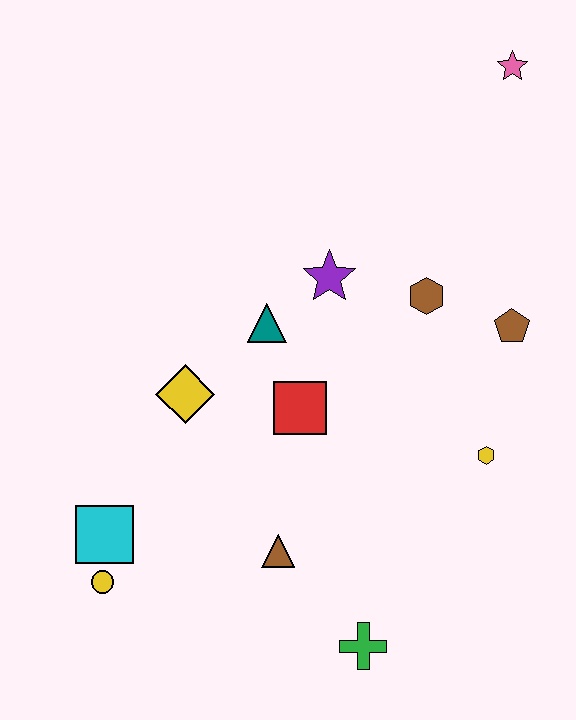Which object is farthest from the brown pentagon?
The yellow circle is farthest from the brown pentagon.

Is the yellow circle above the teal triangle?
No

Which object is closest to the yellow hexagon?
The brown pentagon is closest to the yellow hexagon.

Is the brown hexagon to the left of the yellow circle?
No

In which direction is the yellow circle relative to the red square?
The yellow circle is to the left of the red square.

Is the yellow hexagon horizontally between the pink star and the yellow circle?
Yes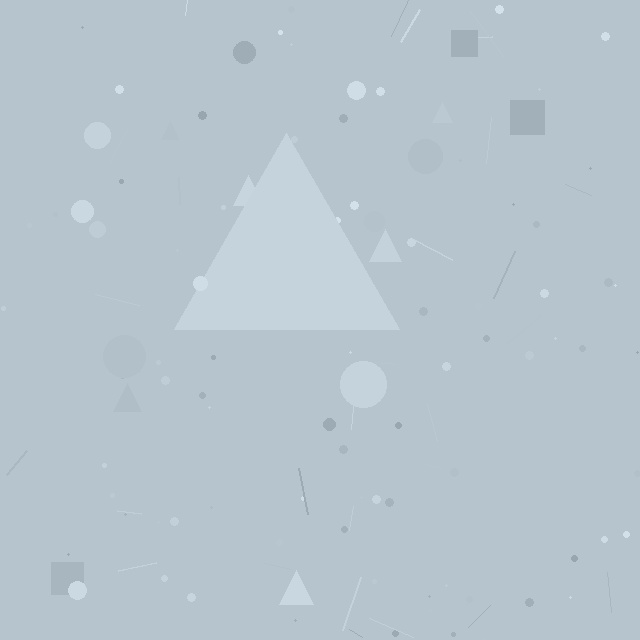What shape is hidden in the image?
A triangle is hidden in the image.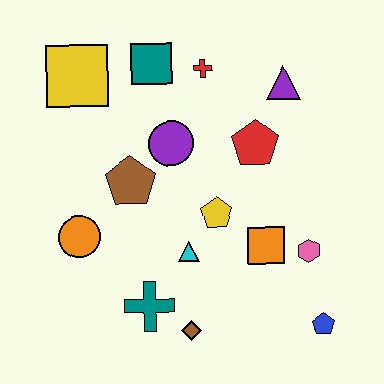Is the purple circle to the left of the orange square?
Yes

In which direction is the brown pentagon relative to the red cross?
The brown pentagon is below the red cross.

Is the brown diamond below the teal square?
Yes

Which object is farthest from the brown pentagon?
The blue pentagon is farthest from the brown pentagon.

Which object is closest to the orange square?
The pink hexagon is closest to the orange square.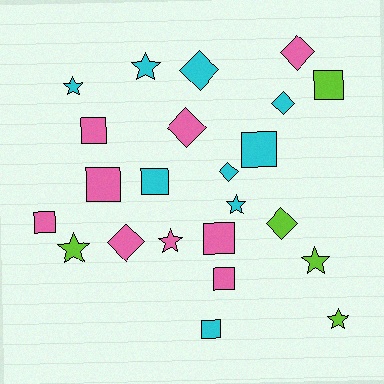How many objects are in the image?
There are 23 objects.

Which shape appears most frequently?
Square, with 9 objects.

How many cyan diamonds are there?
There are 3 cyan diamonds.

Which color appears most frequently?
Cyan, with 9 objects.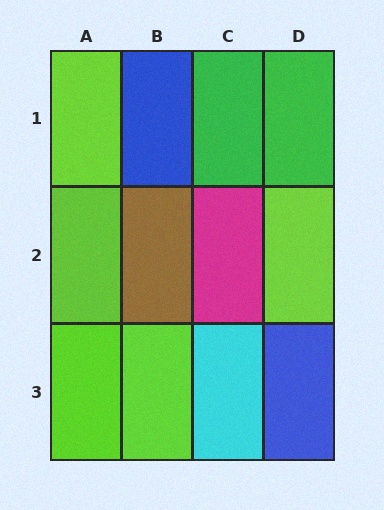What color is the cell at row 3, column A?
Lime.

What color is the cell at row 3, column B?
Lime.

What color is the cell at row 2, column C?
Magenta.